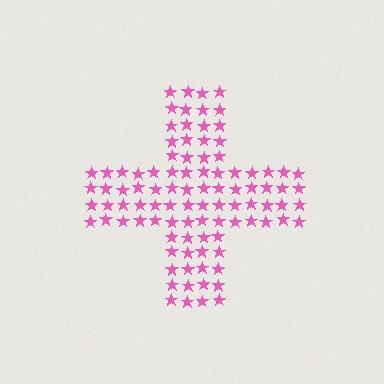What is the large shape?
The large shape is a cross.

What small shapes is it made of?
It is made of small stars.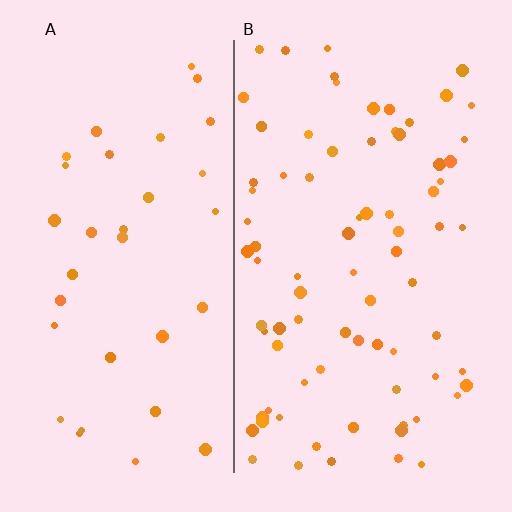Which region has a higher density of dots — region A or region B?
B (the right).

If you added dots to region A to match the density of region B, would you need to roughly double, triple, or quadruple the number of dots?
Approximately double.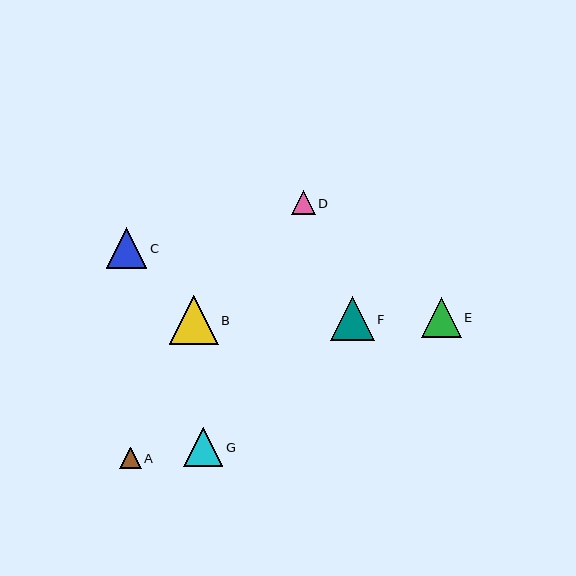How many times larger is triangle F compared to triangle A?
Triangle F is approximately 2.1 times the size of triangle A.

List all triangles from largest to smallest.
From largest to smallest: B, F, C, E, G, D, A.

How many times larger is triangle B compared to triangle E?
Triangle B is approximately 1.2 times the size of triangle E.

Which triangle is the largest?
Triangle B is the largest with a size of approximately 49 pixels.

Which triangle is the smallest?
Triangle A is the smallest with a size of approximately 21 pixels.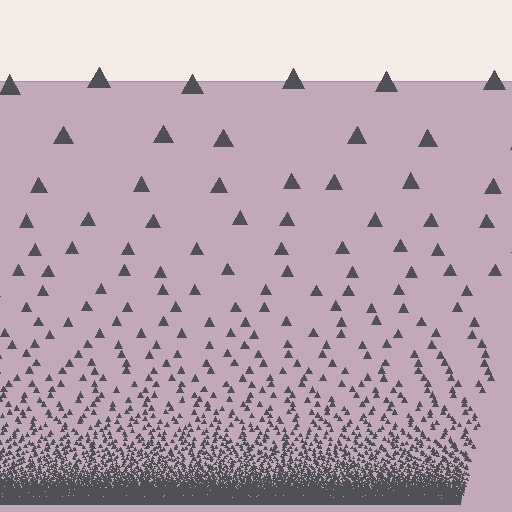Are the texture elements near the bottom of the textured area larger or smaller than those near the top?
Smaller. The gradient is inverted — elements near the bottom are smaller and denser.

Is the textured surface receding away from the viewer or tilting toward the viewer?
The surface appears to tilt toward the viewer. Texture elements get larger and sparser toward the top.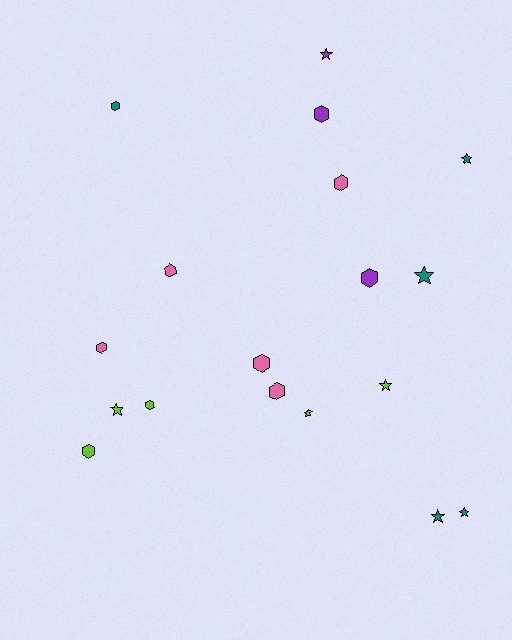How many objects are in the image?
There are 18 objects.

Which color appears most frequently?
Teal, with 5 objects.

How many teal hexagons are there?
There is 1 teal hexagon.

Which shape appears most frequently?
Hexagon, with 10 objects.